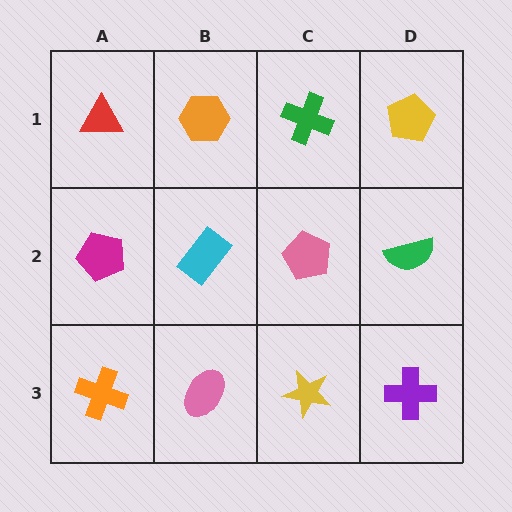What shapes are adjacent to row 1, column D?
A green semicircle (row 2, column D), a green cross (row 1, column C).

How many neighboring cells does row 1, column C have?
3.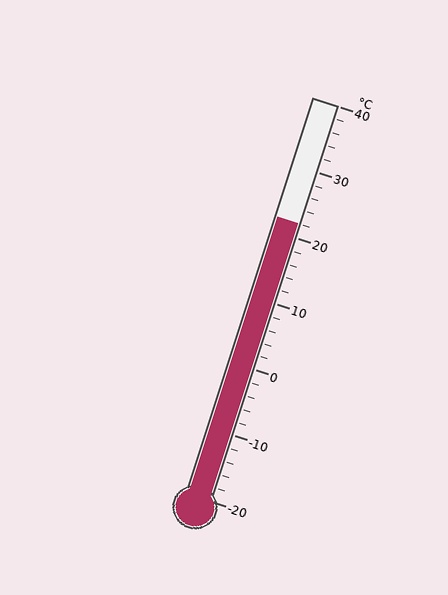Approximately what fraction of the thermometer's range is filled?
The thermometer is filled to approximately 70% of its range.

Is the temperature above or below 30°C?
The temperature is below 30°C.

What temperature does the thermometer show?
The thermometer shows approximately 22°C.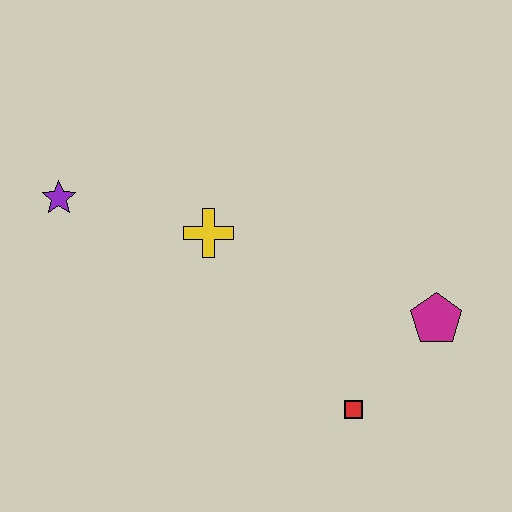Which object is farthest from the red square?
The purple star is farthest from the red square.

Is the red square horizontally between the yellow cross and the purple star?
No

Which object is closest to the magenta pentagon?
The red square is closest to the magenta pentagon.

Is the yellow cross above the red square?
Yes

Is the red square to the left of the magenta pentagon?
Yes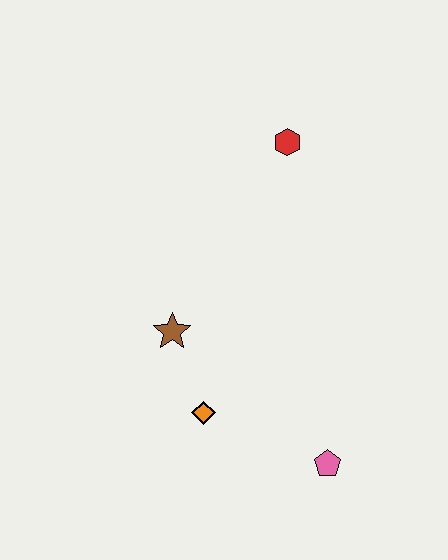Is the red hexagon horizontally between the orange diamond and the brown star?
No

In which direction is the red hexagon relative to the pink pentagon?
The red hexagon is above the pink pentagon.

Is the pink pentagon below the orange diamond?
Yes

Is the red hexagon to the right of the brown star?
Yes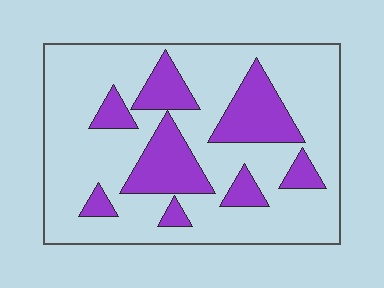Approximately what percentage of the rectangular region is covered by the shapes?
Approximately 25%.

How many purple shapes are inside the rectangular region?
8.